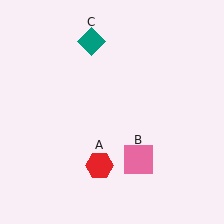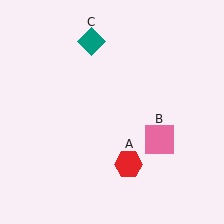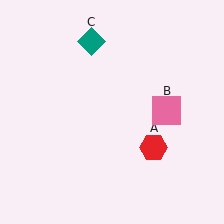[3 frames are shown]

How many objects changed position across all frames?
2 objects changed position: red hexagon (object A), pink square (object B).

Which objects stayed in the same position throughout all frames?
Teal diamond (object C) remained stationary.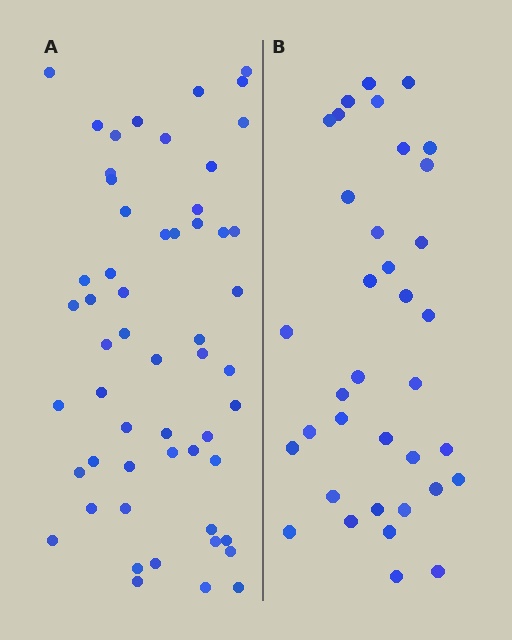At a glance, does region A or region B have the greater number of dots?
Region A (the left region) has more dots.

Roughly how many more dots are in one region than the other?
Region A has approximately 20 more dots than region B.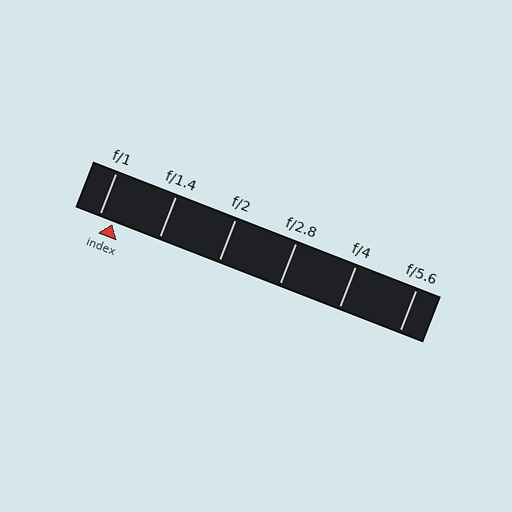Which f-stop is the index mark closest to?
The index mark is closest to f/1.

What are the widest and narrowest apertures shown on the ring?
The widest aperture shown is f/1 and the narrowest is f/5.6.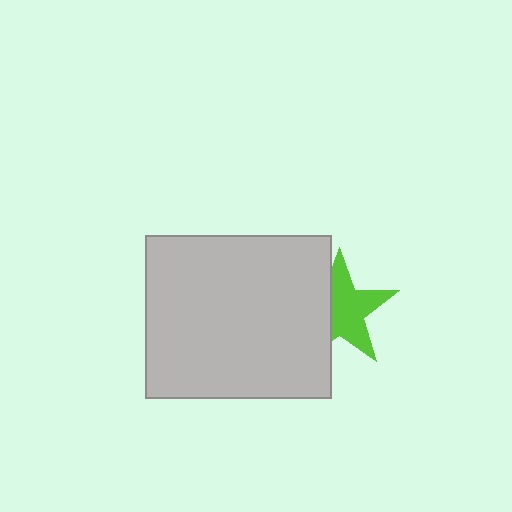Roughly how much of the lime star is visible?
About half of it is visible (roughly 63%).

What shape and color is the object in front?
The object in front is a light gray rectangle.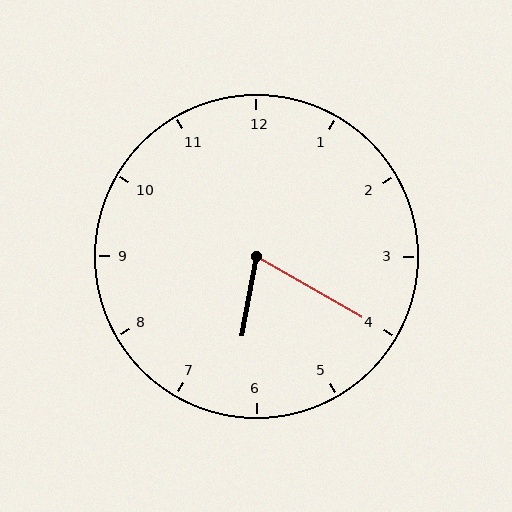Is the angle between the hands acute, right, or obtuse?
It is acute.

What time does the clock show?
6:20.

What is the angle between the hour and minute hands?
Approximately 70 degrees.